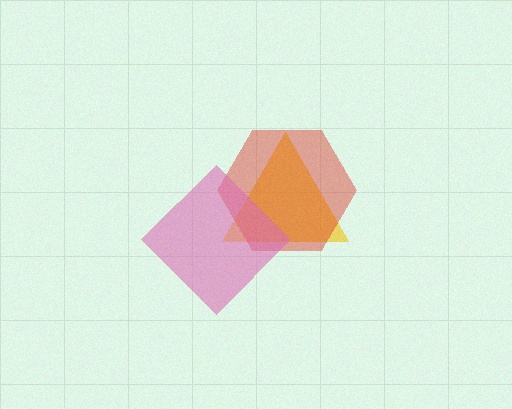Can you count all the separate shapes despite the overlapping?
Yes, there are 3 separate shapes.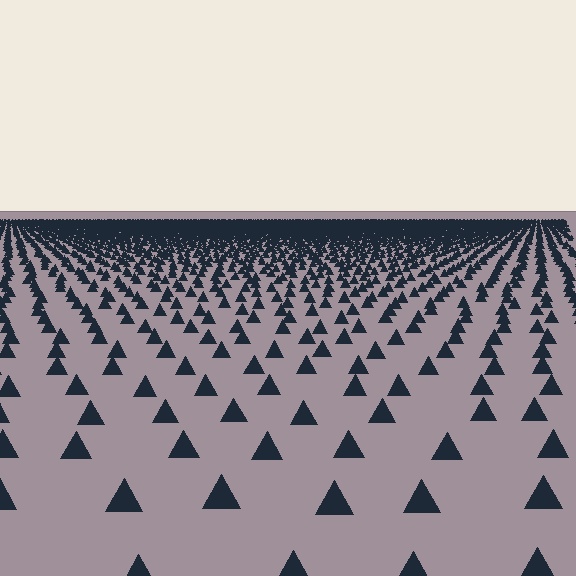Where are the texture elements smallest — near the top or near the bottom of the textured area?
Near the top.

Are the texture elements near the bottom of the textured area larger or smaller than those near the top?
Larger. Near the bottom, elements are closer to the viewer and appear at a bigger on-screen size.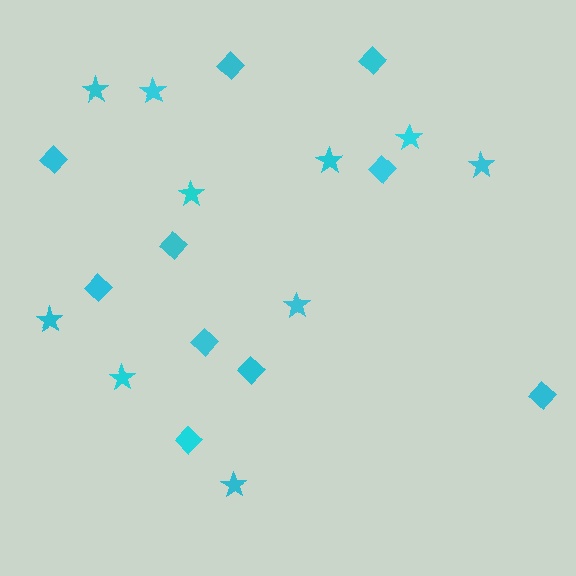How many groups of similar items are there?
There are 2 groups: one group of diamonds (10) and one group of stars (10).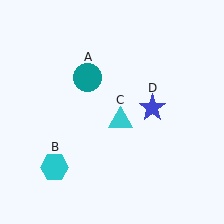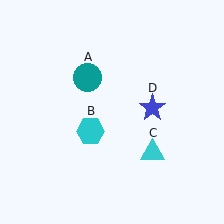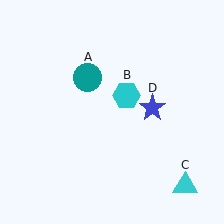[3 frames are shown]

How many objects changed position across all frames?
2 objects changed position: cyan hexagon (object B), cyan triangle (object C).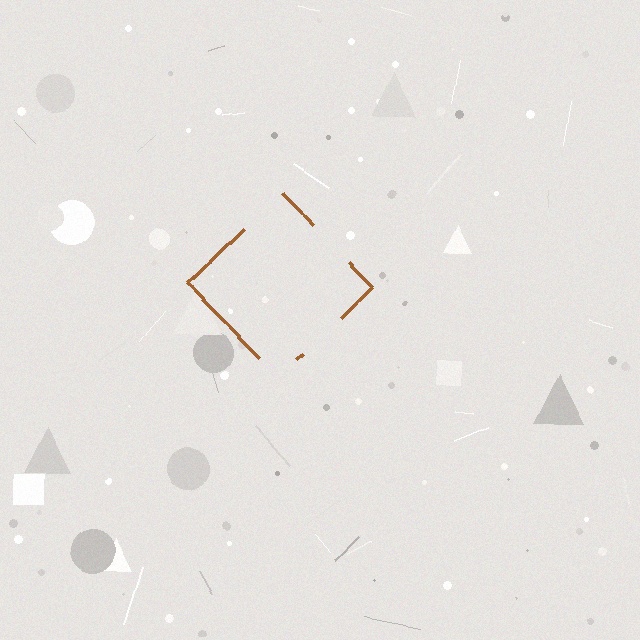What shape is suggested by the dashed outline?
The dashed outline suggests a diamond.